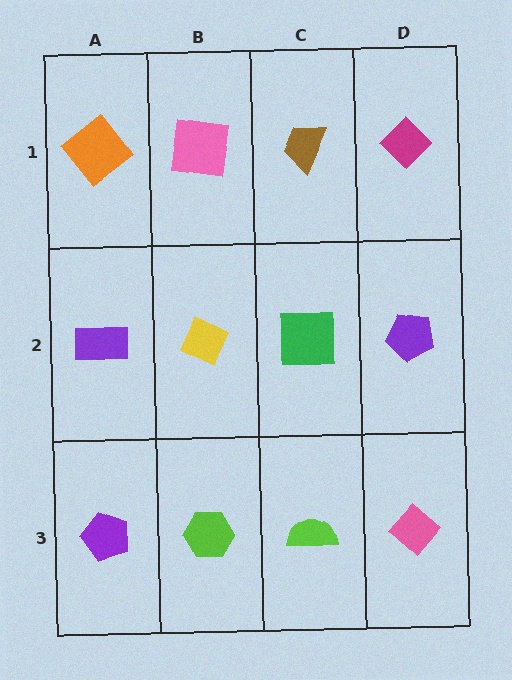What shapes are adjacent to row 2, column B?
A pink square (row 1, column B), a lime hexagon (row 3, column B), a purple rectangle (row 2, column A), a green square (row 2, column C).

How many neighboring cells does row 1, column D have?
2.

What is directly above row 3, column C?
A green square.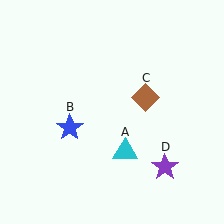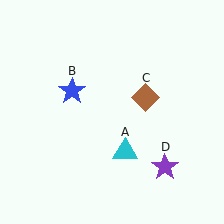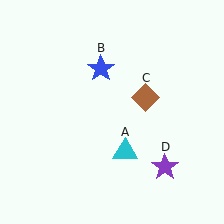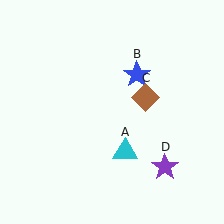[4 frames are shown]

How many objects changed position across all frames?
1 object changed position: blue star (object B).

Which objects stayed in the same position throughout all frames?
Cyan triangle (object A) and brown diamond (object C) and purple star (object D) remained stationary.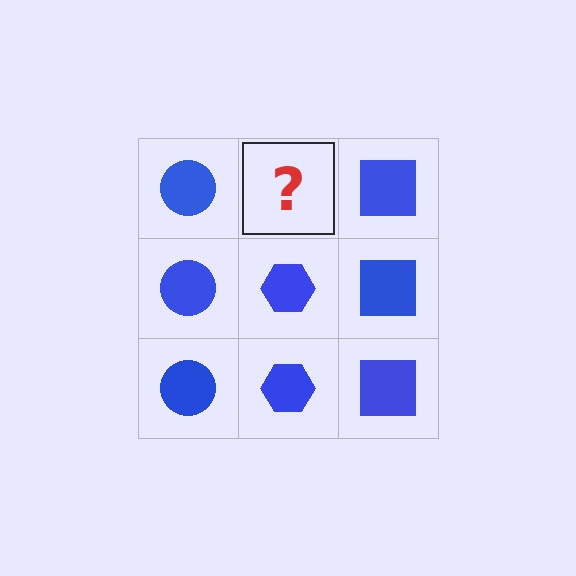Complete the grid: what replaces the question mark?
The question mark should be replaced with a blue hexagon.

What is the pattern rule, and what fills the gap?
The rule is that each column has a consistent shape. The gap should be filled with a blue hexagon.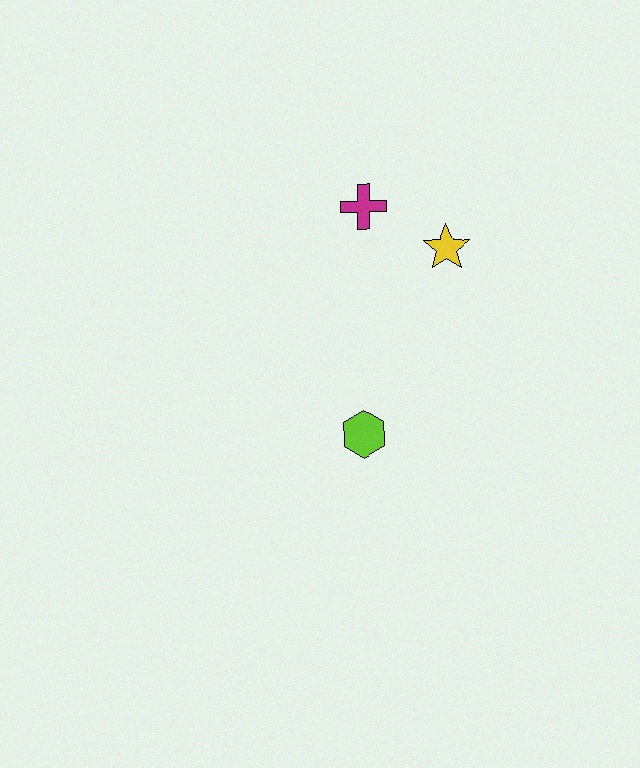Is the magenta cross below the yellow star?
No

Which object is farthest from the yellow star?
The lime hexagon is farthest from the yellow star.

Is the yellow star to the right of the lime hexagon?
Yes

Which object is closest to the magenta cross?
The yellow star is closest to the magenta cross.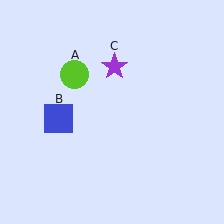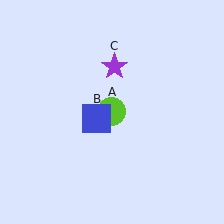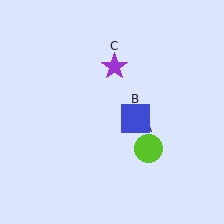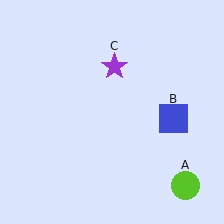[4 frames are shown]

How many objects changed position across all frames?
2 objects changed position: lime circle (object A), blue square (object B).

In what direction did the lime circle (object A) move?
The lime circle (object A) moved down and to the right.